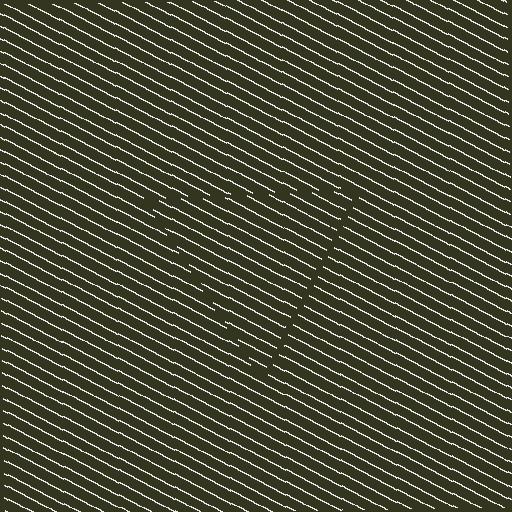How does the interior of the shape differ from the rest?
The interior of the shape contains the same grating, shifted by half a period — the contour is defined by the phase discontinuity where line-ends from the inner and outer gratings abut.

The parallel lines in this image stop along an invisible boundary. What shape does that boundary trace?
An illusory triangle. The interior of the shape contains the same grating, shifted by half a period — the contour is defined by the phase discontinuity where line-ends from the inner and outer gratings abut.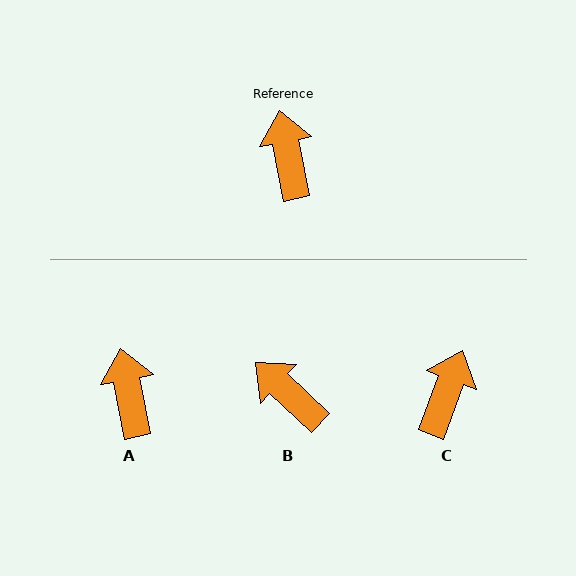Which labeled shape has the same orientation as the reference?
A.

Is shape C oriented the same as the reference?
No, it is off by about 31 degrees.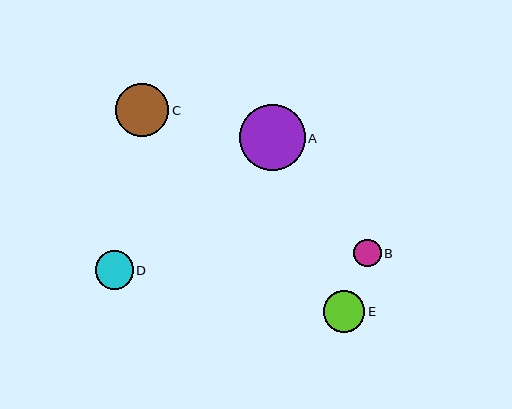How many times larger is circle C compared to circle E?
Circle C is approximately 1.3 times the size of circle E.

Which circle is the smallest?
Circle B is the smallest with a size of approximately 28 pixels.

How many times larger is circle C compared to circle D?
Circle C is approximately 1.4 times the size of circle D.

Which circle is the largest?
Circle A is the largest with a size of approximately 66 pixels.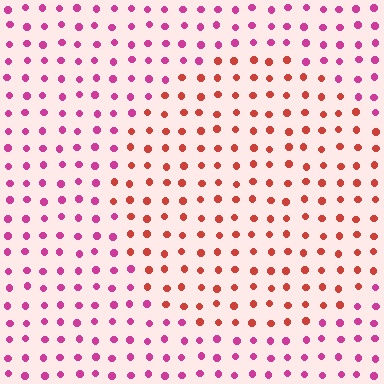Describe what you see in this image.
The image is filled with small magenta elements in a uniform arrangement. A circle-shaped region is visible where the elements are tinted to a slightly different hue, forming a subtle color boundary.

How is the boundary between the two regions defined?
The boundary is defined purely by a slight shift in hue (about 42 degrees). Spacing, size, and orientation are identical on both sides.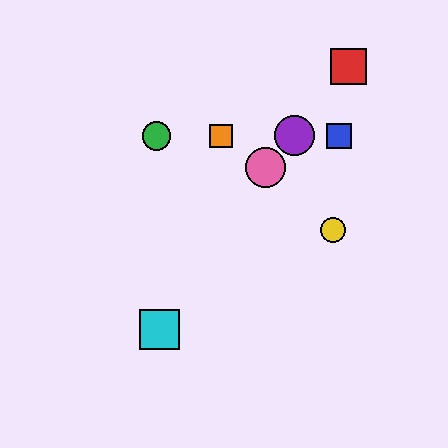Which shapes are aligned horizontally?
The blue square, the green circle, the purple circle, the orange square are aligned horizontally.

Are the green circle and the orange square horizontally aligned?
Yes, both are at y≈136.